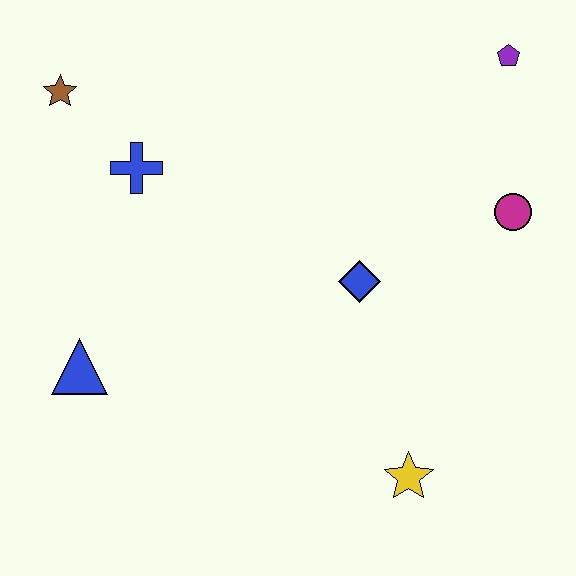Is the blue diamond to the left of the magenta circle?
Yes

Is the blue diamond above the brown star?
No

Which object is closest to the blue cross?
The brown star is closest to the blue cross.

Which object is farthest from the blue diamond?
The brown star is farthest from the blue diamond.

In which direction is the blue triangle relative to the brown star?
The blue triangle is below the brown star.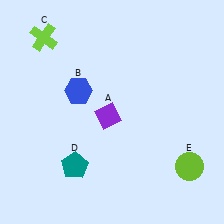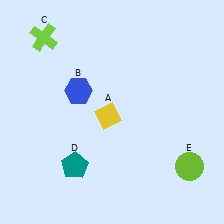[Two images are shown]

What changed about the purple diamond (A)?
In Image 1, A is purple. In Image 2, it changed to yellow.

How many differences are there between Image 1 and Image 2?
There is 1 difference between the two images.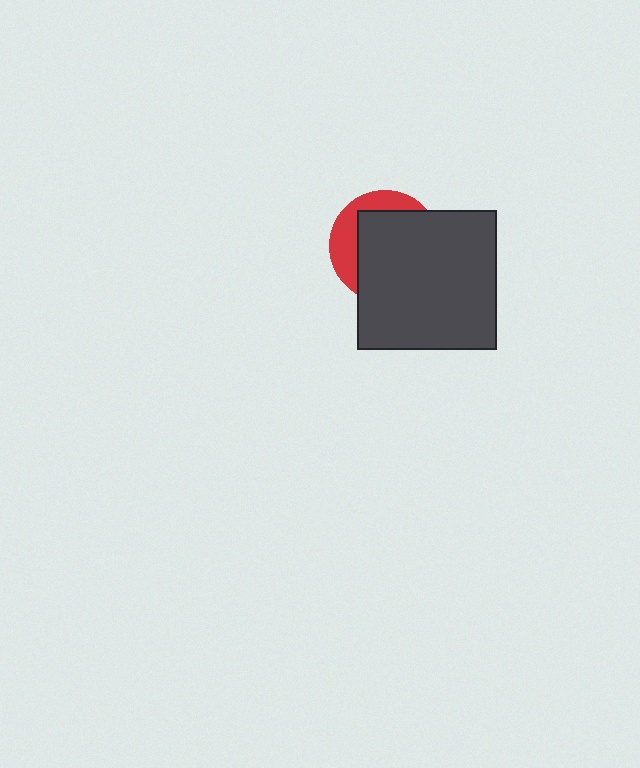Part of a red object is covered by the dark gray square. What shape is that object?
It is a circle.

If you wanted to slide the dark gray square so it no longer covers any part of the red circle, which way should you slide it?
Slide it toward the lower-right — that is the most direct way to separate the two shapes.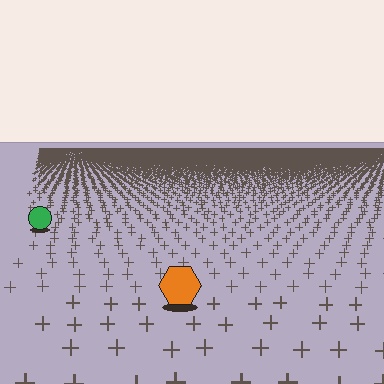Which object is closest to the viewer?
The orange hexagon is closest. The texture marks near it are larger and more spread out.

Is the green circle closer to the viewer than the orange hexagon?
No. The orange hexagon is closer — you can tell from the texture gradient: the ground texture is coarser near it.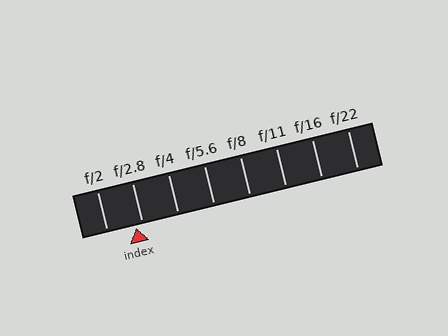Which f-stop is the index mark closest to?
The index mark is closest to f/2.8.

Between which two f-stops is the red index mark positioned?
The index mark is between f/2 and f/2.8.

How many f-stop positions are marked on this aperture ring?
There are 8 f-stop positions marked.